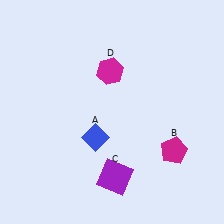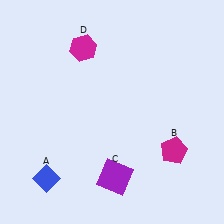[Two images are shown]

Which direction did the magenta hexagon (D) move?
The magenta hexagon (D) moved left.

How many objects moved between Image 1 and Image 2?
2 objects moved between the two images.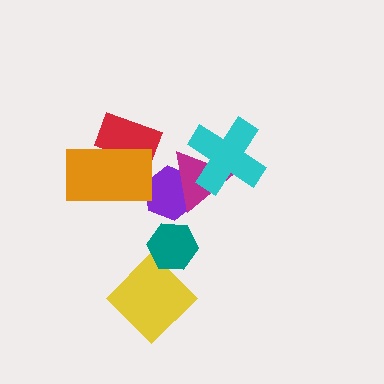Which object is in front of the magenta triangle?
The cyan cross is in front of the magenta triangle.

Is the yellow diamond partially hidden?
Yes, it is partially covered by another shape.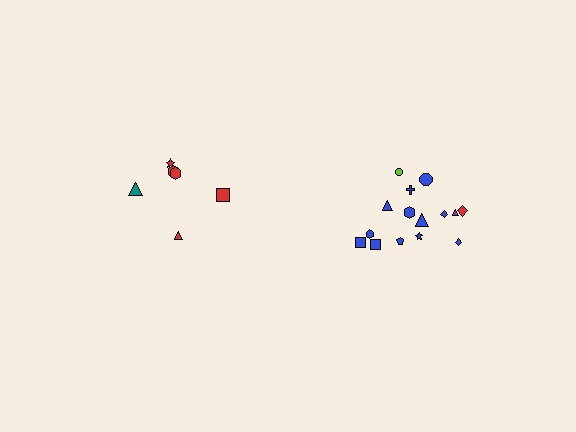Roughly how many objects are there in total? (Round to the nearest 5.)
Roughly 20 objects in total.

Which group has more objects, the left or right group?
The right group.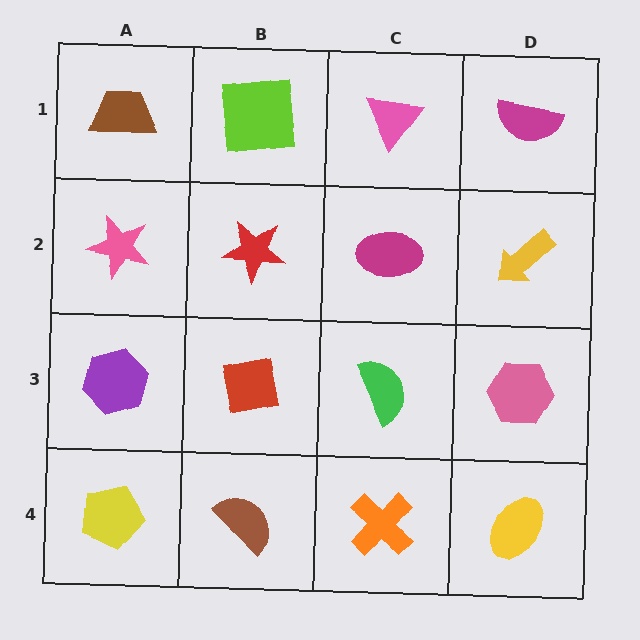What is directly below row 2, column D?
A pink hexagon.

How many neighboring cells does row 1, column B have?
3.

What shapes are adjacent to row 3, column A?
A pink star (row 2, column A), a yellow pentagon (row 4, column A), a red square (row 3, column B).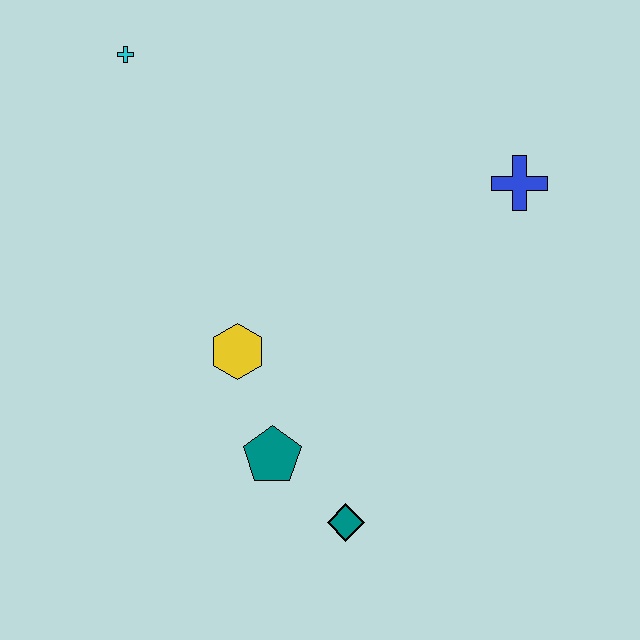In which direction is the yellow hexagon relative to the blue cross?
The yellow hexagon is to the left of the blue cross.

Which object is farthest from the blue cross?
The cyan cross is farthest from the blue cross.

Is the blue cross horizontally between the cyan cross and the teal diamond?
No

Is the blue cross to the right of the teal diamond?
Yes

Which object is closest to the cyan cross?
The yellow hexagon is closest to the cyan cross.